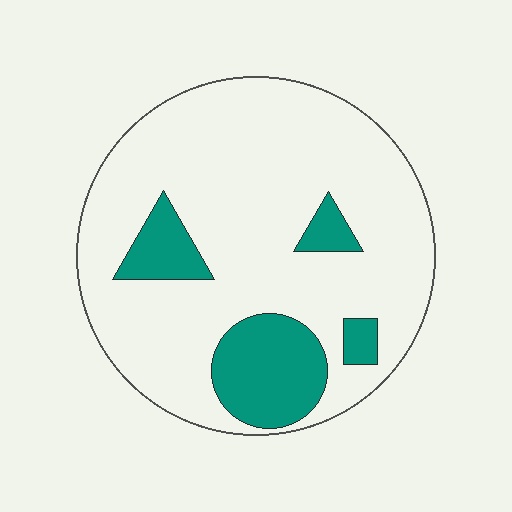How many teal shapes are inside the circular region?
4.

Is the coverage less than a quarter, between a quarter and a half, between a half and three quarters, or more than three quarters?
Less than a quarter.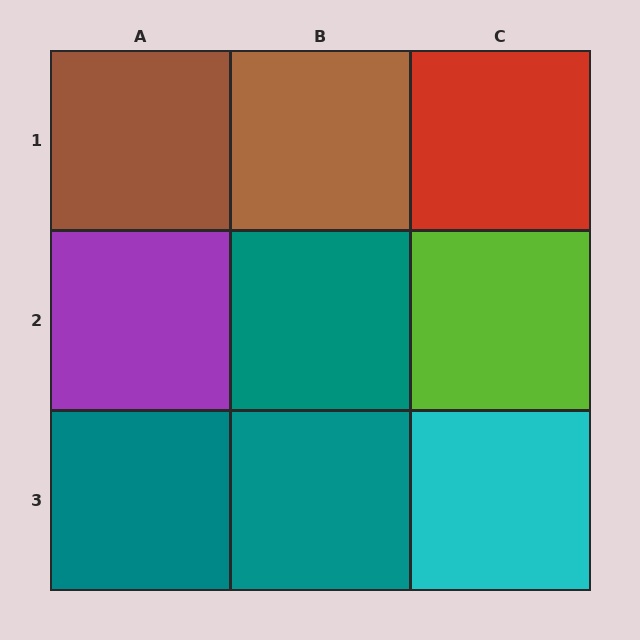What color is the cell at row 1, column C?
Red.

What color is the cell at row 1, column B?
Brown.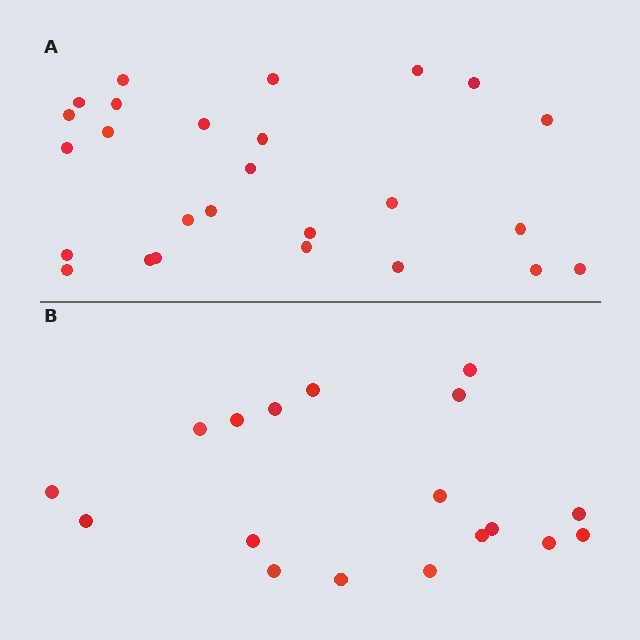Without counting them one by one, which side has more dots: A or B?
Region A (the top region) has more dots.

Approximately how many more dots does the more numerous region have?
Region A has roughly 8 or so more dots than region B.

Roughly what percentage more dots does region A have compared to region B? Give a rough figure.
About 45% more.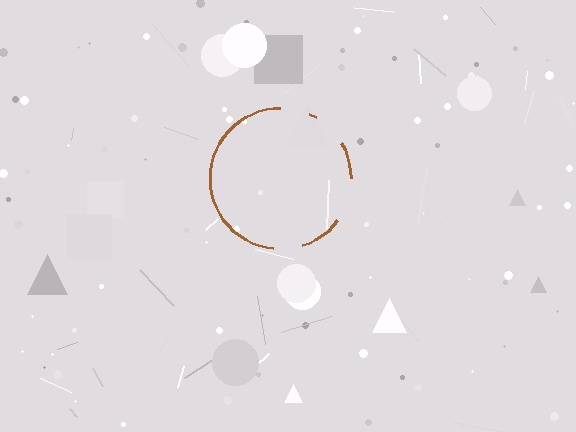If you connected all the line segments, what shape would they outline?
They would outline a circle.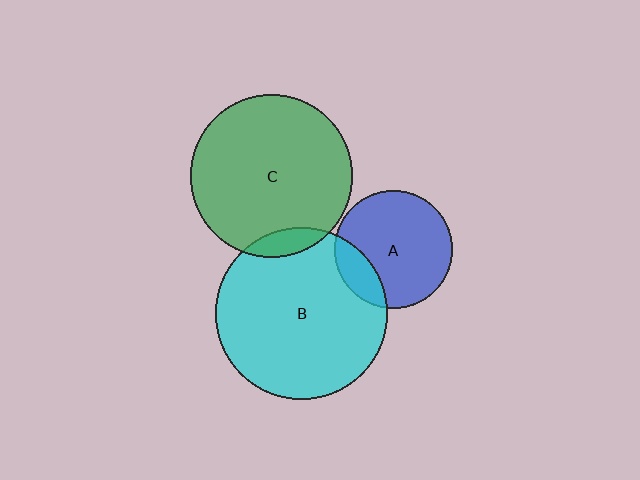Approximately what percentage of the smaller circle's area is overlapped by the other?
Approximately 10%.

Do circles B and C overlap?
Yes.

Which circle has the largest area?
Circle B (cyan).